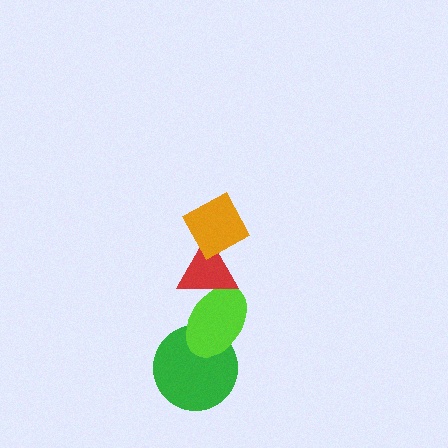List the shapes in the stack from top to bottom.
From top to bottom: the orange diamond, the red triangle, the lime ellipse, the green circle.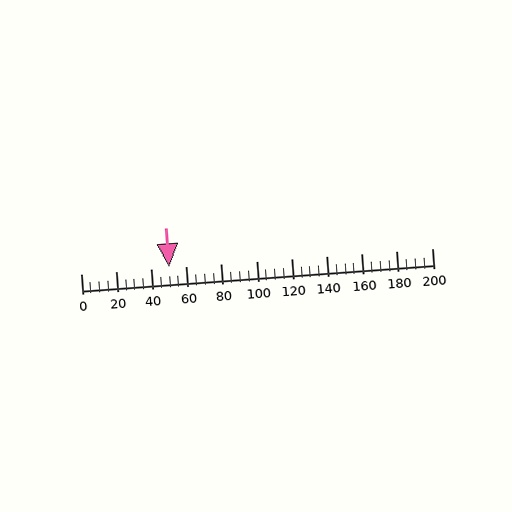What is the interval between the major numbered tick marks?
The major tick marks are spaced 20 units apart.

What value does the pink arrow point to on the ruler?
The pink arrow points to approximately 50.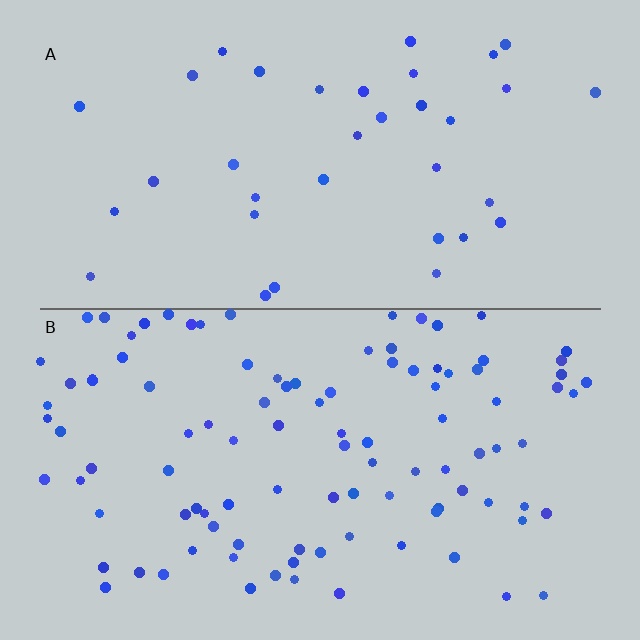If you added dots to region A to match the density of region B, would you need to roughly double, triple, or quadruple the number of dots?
Approximately triple.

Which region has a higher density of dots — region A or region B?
B (the bottom).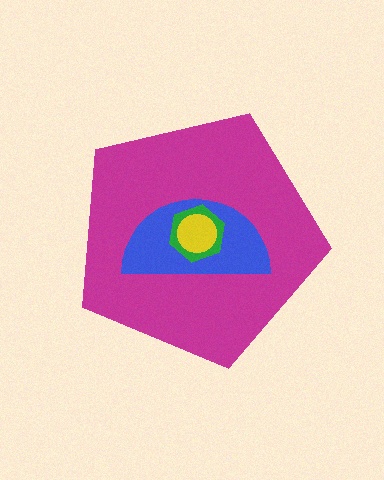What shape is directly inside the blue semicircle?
The green hexagon.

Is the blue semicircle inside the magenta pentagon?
Yes.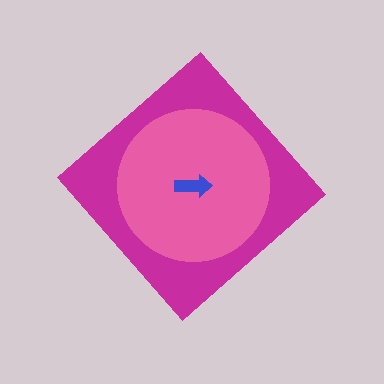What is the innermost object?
The blue arrow.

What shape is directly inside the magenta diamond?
The pink circle.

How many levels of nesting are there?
3.